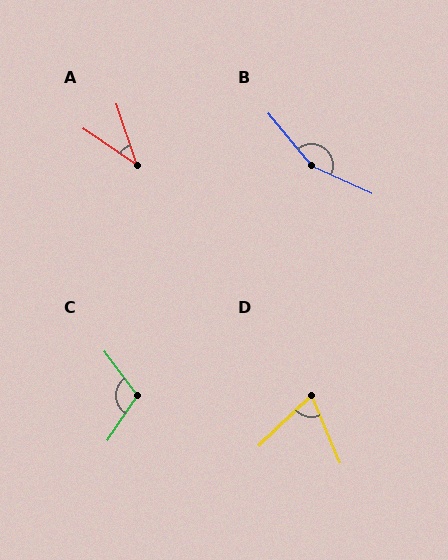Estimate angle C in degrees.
Approximately 110 degrees.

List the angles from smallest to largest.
A (38°), D (69°), C (110°), B (154°).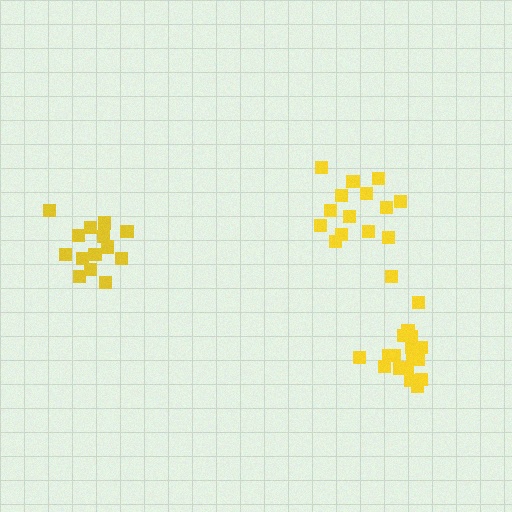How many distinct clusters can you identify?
There are 3 distinct clusters.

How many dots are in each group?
Group 1: 14 dots, Group 2: 14 dots, Group 3: 20 dots (48 total).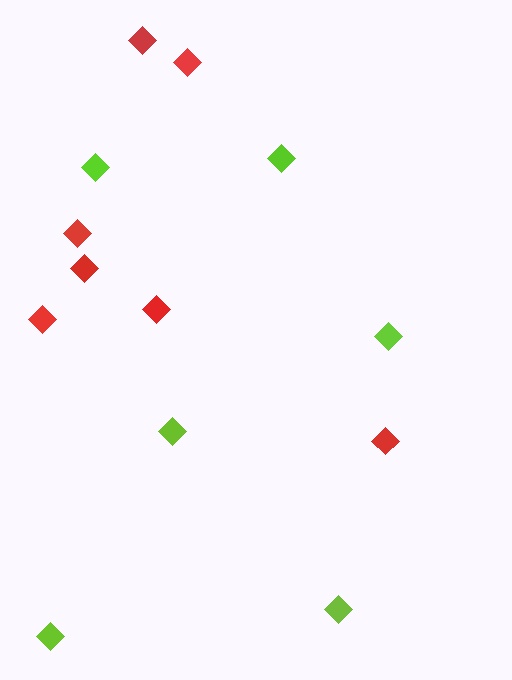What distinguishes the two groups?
There are 2 groups: one group of lime diamonds (6) and one group of red diamonds (7).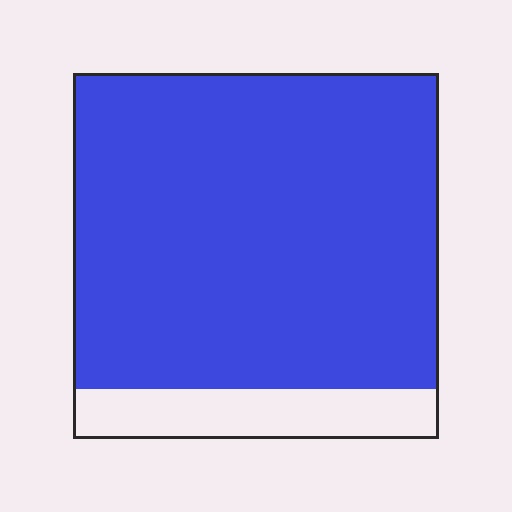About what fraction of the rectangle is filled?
About seven eighths (7/8).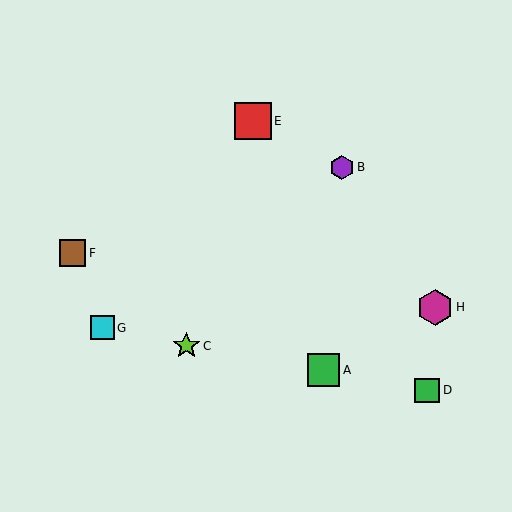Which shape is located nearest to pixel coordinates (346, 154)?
The purple hexagon (labeled B) at (342, 167) is nearest to that location.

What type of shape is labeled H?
Shape H is a magenta hexagon.